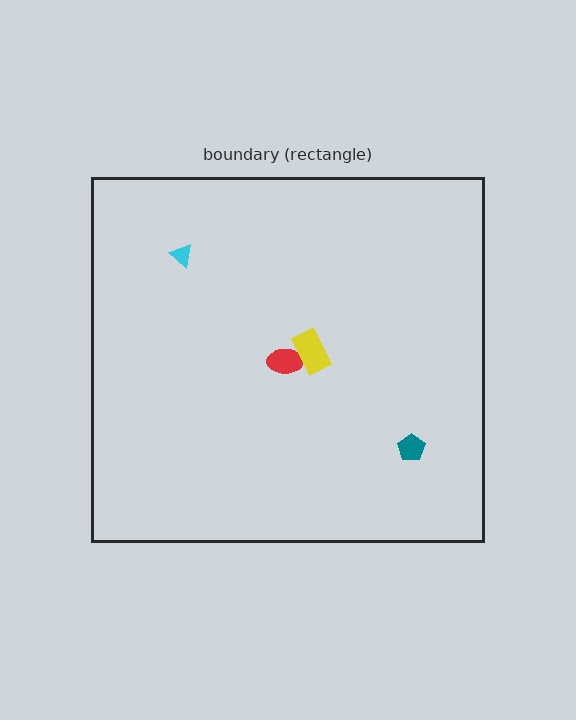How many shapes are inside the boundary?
4 inside, 0 outside.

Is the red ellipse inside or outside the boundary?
Inside.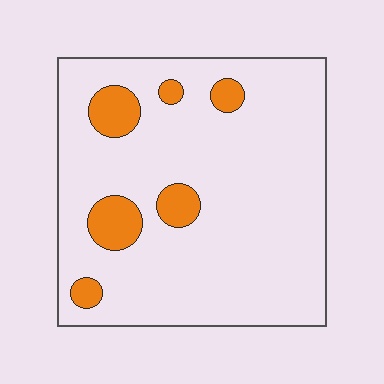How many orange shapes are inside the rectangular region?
6.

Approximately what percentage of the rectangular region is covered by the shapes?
Approximately 10%.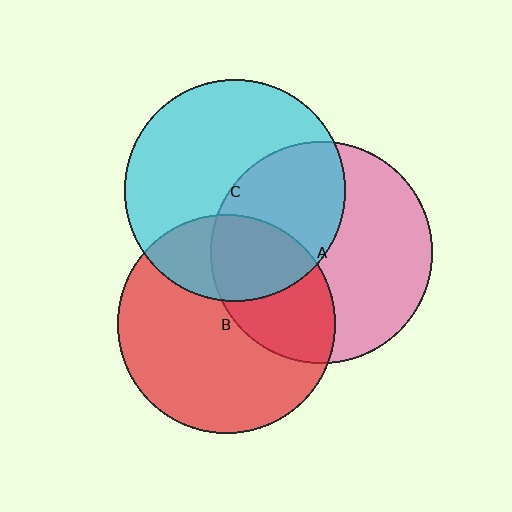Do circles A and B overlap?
Yes.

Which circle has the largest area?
Circle C (cyan).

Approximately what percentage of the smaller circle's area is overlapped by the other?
Approximately 35%.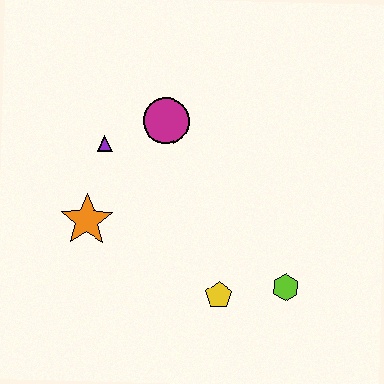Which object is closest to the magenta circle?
The purple triangle is closest to the magenta circle.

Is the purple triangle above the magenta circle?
No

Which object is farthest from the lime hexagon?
The purple triangle is farthest from the lime hexagon.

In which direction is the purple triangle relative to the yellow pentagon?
The purple triangle is above the yellow pentagon.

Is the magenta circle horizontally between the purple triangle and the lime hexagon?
Yes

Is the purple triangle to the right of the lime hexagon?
No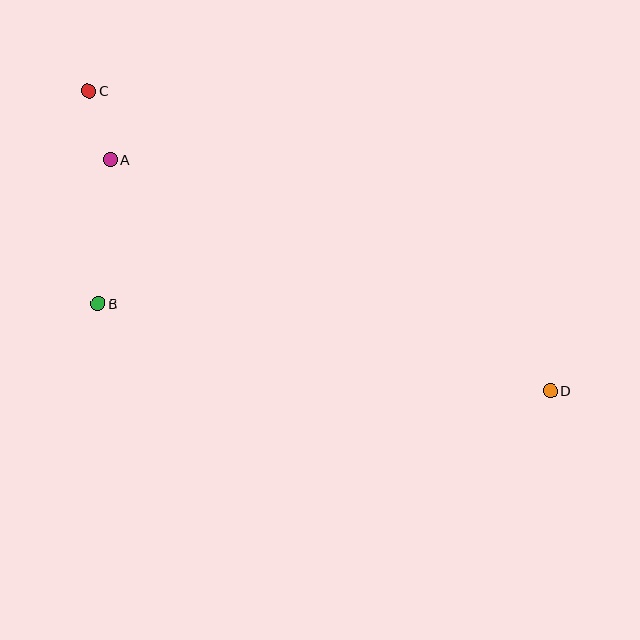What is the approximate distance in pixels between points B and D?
The distance between B and D is approximately 460 pixels.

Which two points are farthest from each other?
Points C and D are farthest from each other.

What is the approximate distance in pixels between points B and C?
The distance between B and C is approximately 213 pixels.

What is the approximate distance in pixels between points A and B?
The distance between A and B is approximately 145 pixels.